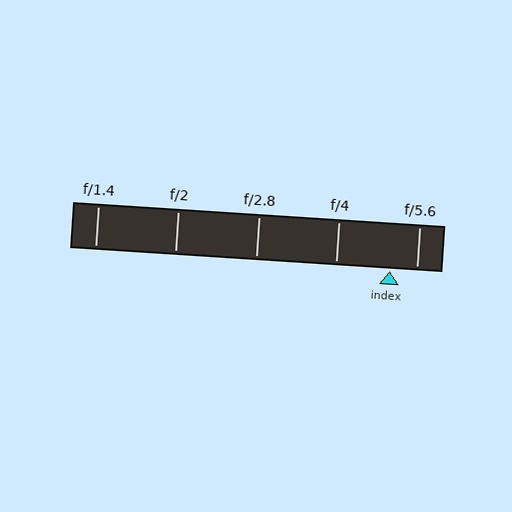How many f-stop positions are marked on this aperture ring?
There are 5 f-stop positions marked.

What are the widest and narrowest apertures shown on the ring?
The widest aperture shown is f/1.4 and the narrowest is f/5.6.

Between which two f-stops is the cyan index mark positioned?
The index mark is between f/4 and f/5.6.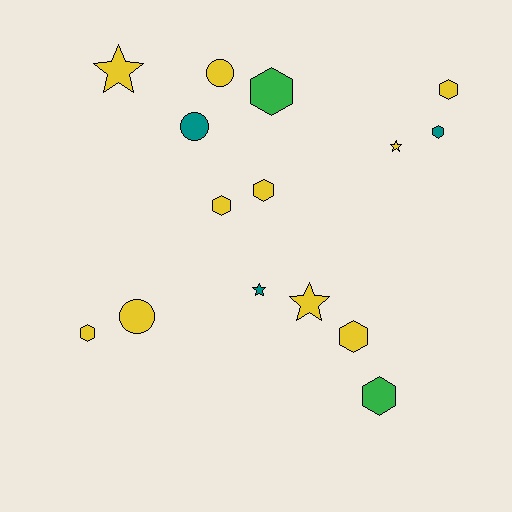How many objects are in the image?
There are 15 objects.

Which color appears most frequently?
Yellow, with 10 objects.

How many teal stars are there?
There is 1 teal star.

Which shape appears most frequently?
Hexagon, with 8 objects.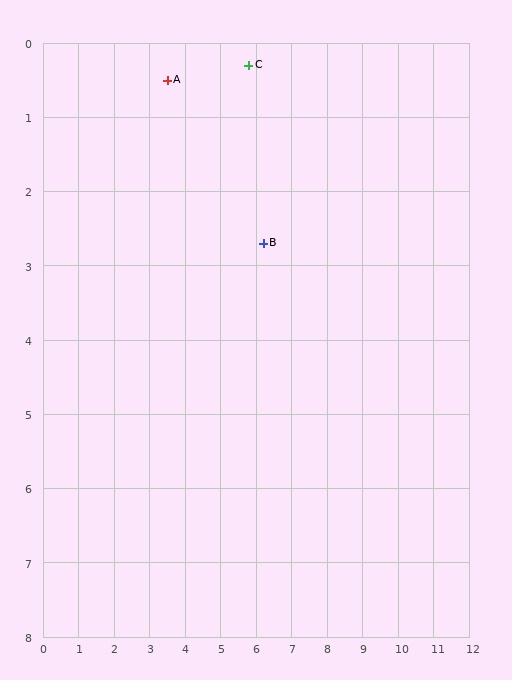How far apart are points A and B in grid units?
Points A and B are about 3.5 grid units apart.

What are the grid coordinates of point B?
Point B is at approximately (6.2, 2.7).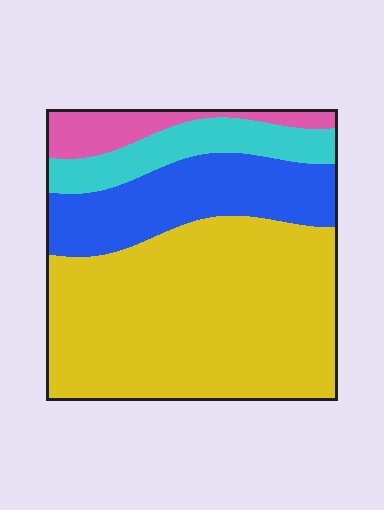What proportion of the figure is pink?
Pink takes up about one tenth (1/10) of the figure.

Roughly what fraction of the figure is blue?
Blue takes up about one fifth (1/5) of the figure.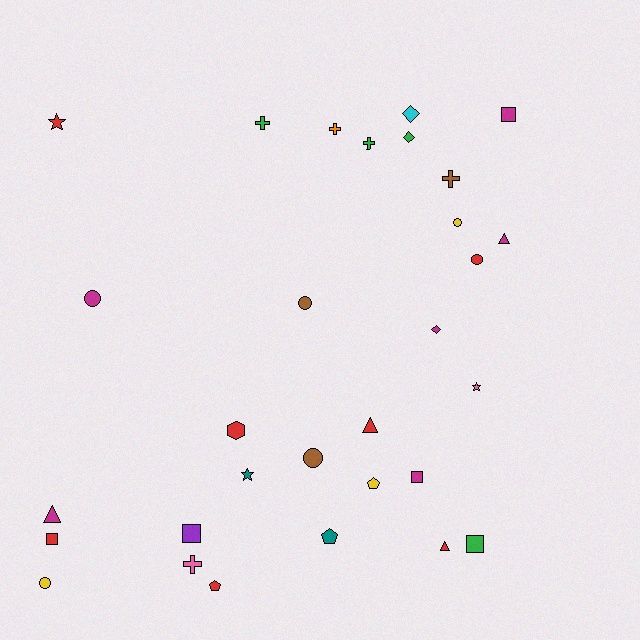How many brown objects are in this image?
There are 3 brown objects.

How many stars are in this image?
There are 3 stars.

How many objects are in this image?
There are 30 objects.